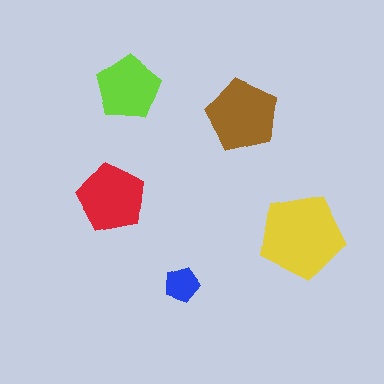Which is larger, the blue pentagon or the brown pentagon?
The brown one.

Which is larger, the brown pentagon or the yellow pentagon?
The yellow one.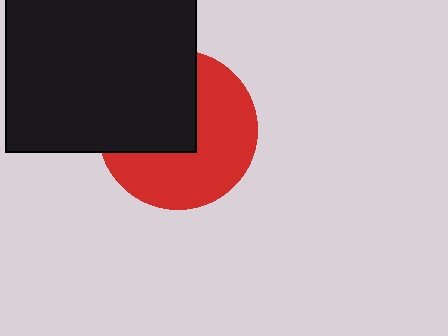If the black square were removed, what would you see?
You would see the complete red circle.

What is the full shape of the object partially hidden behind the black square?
The partially hidden object is a red circle.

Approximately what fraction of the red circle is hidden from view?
Roughly 44% of the red circle is hidden behind the black square.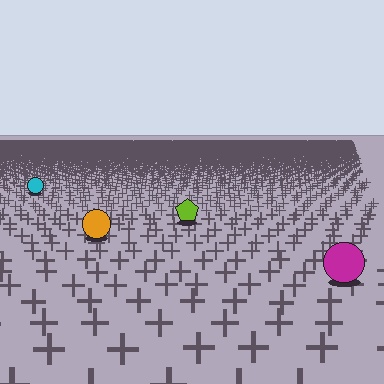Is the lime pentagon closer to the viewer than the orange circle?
No. The orange circle is closer — you can tell from the texture gradient: the ground texture is coarser near it.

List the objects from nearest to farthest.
From nearest to farthest: the magenta circle, the orange circle, the lime pentagon, the cyan circle.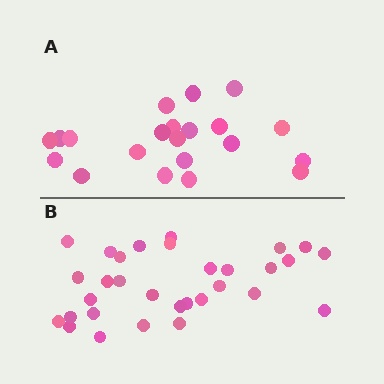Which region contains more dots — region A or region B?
Region B (the bottom region) has more dots.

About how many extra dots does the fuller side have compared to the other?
Region B has roughly 10 or so more dots than region A.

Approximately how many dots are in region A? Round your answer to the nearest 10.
About 20 dots. (The exact count is 21, which rounds to 20.)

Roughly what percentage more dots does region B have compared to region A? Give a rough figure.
About 50% more.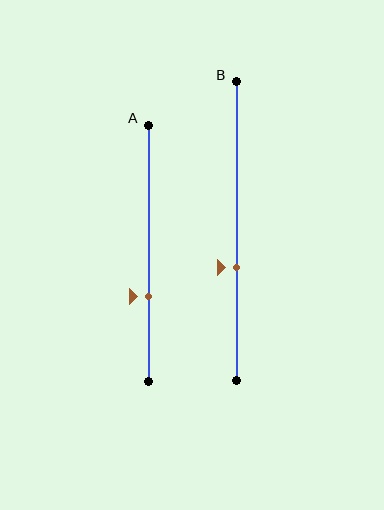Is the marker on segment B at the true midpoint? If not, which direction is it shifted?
No, the marker on segment B is shifted downward by about 12% of the segment length.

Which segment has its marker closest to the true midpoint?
Segment B has its marker closest to the true midpoint.